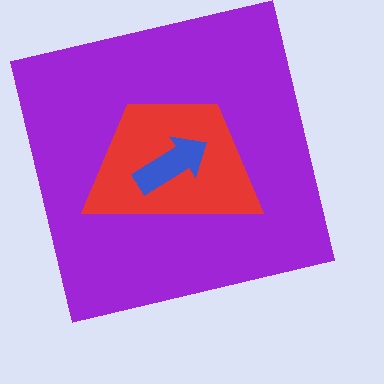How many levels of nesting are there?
3.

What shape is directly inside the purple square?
The red trapezoid.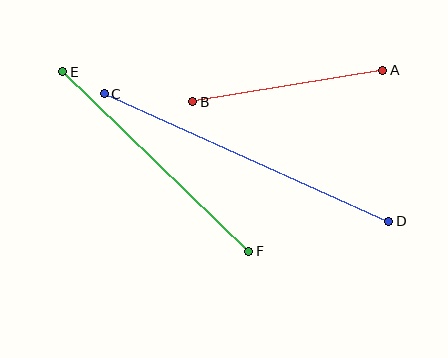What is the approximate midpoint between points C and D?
The midpoint is at approximately (246, 158) pixels.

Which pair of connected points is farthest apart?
Points C and D are farthest apart.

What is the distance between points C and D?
The distance is approximately 312 pixels.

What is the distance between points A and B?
The distance is approximately 193 pixels.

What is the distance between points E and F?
The distance is approximately 258 pixels.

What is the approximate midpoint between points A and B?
The midpoint is at approximately (288, 86) pixels.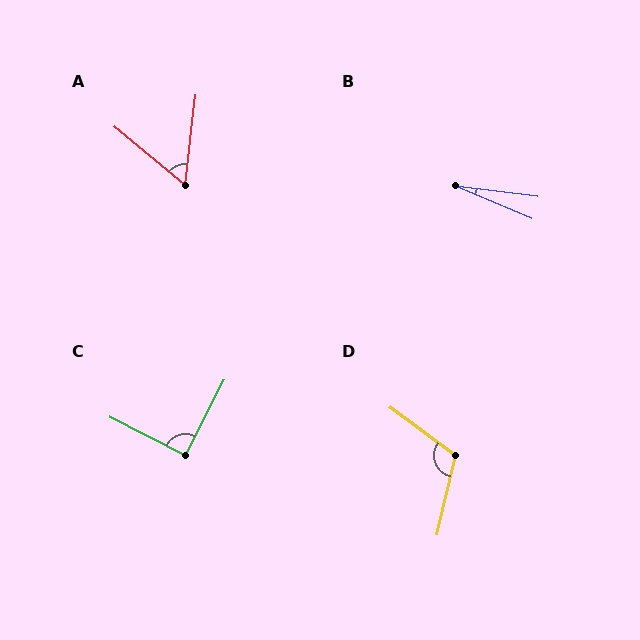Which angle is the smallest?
B, at approximately 16 degrees.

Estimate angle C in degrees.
Approximately 90 degrees.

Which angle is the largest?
D, at approximately 113 degrees.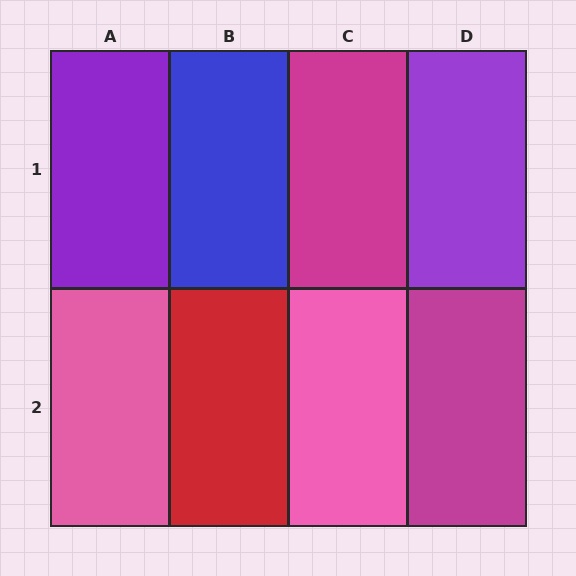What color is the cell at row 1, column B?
Blue.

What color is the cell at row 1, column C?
Magenta.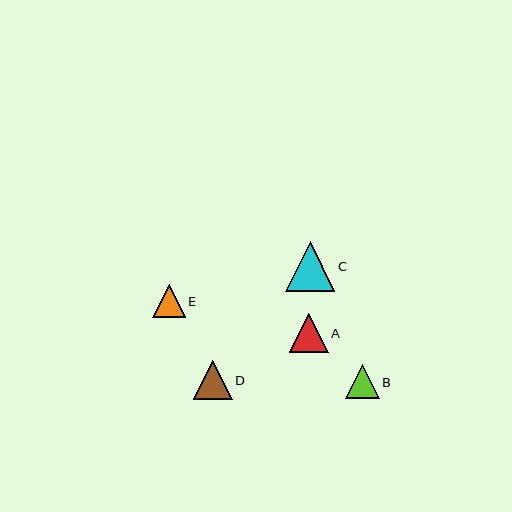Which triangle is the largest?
Triangle C is the largest with a size of approximately 49 pixels.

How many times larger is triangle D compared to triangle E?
Triangle D is approximately 1.2 times the size of triangle E.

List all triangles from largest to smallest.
From largest to smallest: C, A, D, B, E.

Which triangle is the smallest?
Triangle E is the smallest with a size of approximately 32 pixels.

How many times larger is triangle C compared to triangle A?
Triangle C is approximately 1.3 times the size of triangle A.